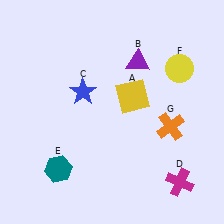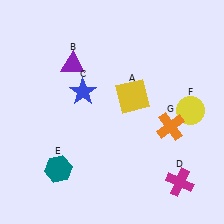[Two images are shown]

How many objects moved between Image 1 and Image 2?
2 objects moved between the two images.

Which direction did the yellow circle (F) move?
The yellow circle (F) moved down.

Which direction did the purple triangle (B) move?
The purple triangle (B) moved left.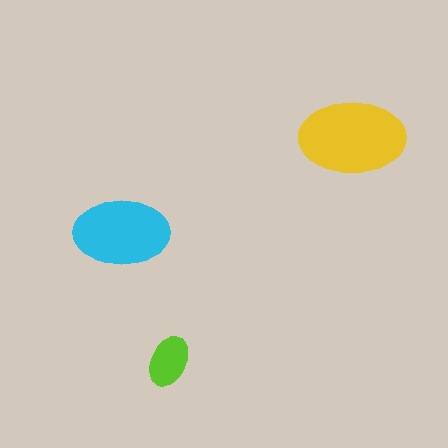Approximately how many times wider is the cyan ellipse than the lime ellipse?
About 2 times wider.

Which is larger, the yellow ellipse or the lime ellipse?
The yellow one.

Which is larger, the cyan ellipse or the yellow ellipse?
The yellow one.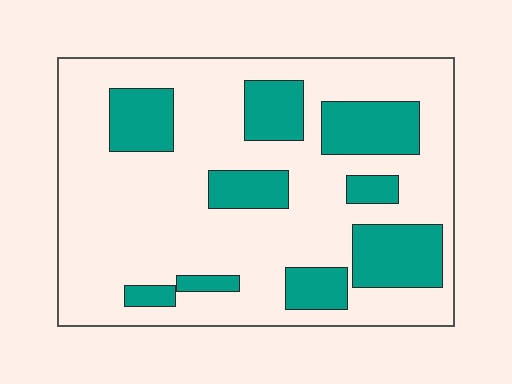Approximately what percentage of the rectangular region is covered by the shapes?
Approximately 25%.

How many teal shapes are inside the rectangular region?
9.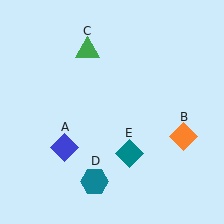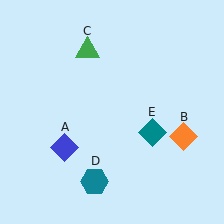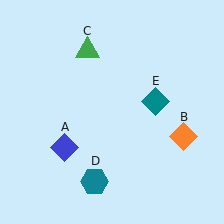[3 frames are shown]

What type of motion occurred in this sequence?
The teal diamond (object E) rotated counterclockwise around the center of the scene.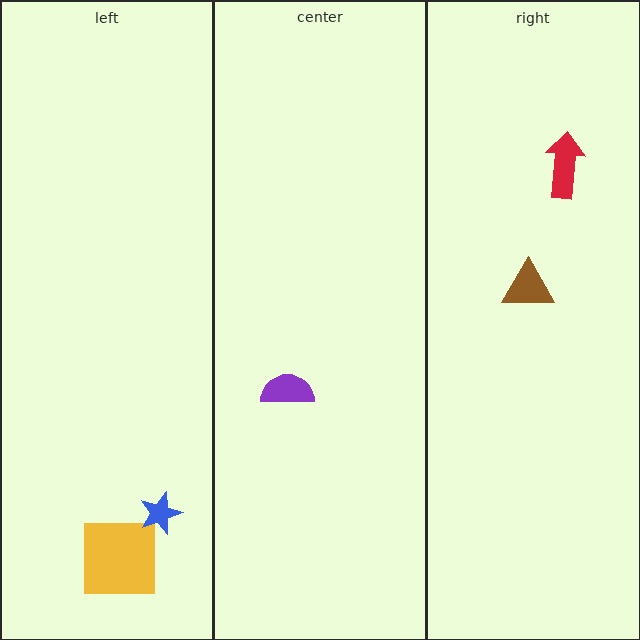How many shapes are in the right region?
2.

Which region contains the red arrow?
The right region.